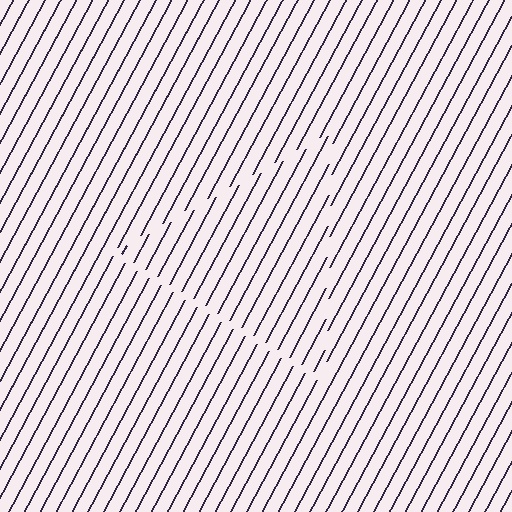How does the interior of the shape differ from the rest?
The interior of the shape contains the same grating, shifted by half a period — the contour is defined by the phase discontinuity where line-ends from the inner and outer gratings abut.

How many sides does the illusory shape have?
3 sides — the line-ends trace a triangle.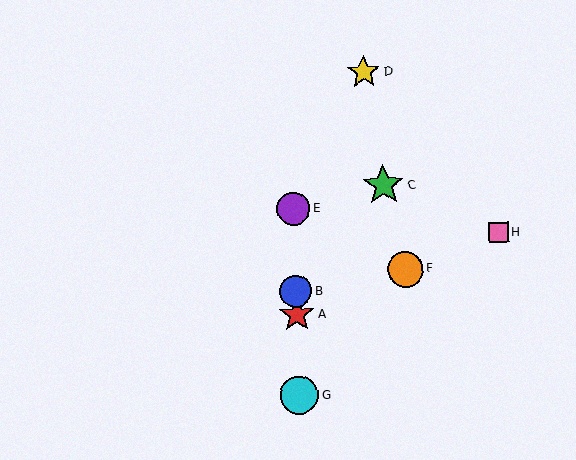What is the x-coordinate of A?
Object A is at x≈297.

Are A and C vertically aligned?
No, A is at x≈297 and C is at x≈383.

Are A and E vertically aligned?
Yes, both are at x≈297.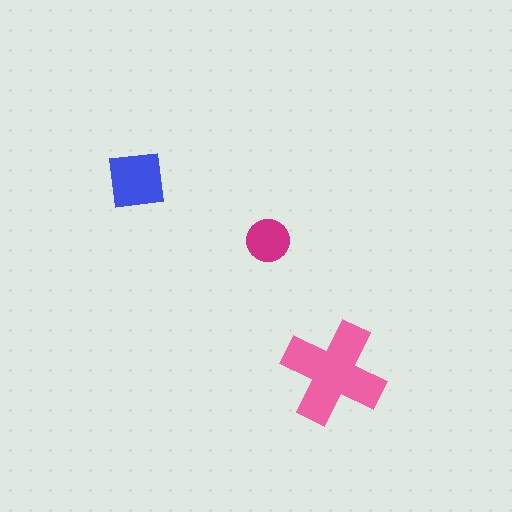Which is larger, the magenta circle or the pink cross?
The pink cross.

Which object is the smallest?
The magenta circle.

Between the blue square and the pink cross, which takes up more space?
The pink cross.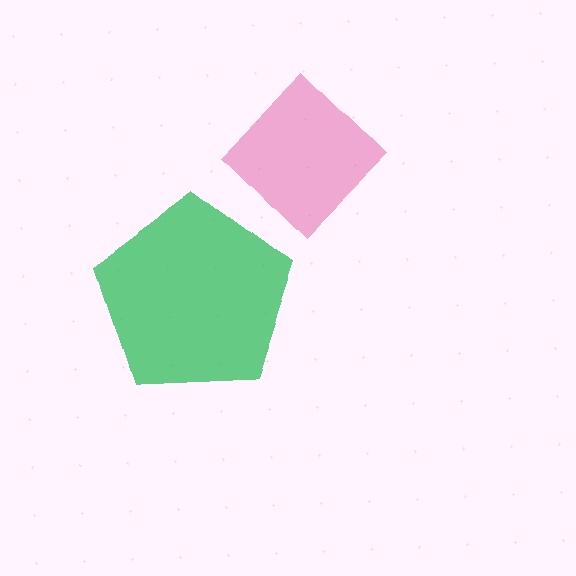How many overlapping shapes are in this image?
There are 2 overlapping shapes in the image.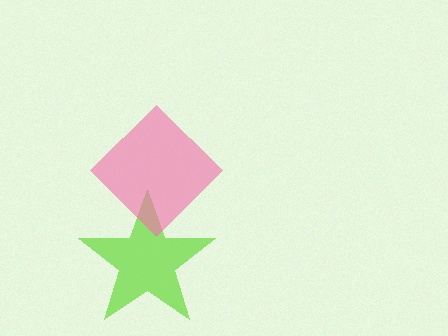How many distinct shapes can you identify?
There are 2 distinct shapes: a lime star, a pink diamond.